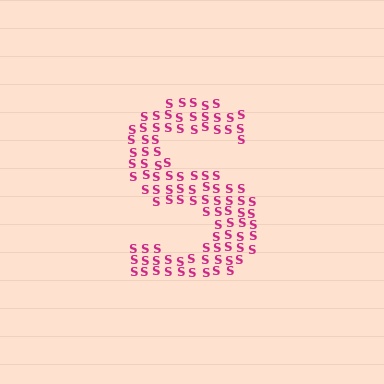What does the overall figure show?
The overall figure shows the letter S.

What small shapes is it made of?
It is made of small letter S's.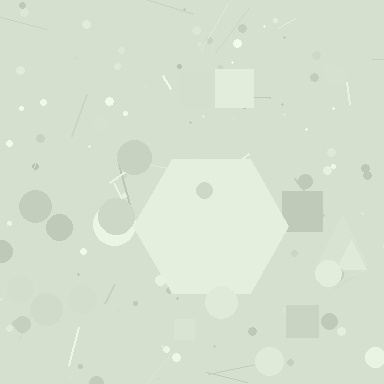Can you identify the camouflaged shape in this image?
The camouflaged shape is a hexagon.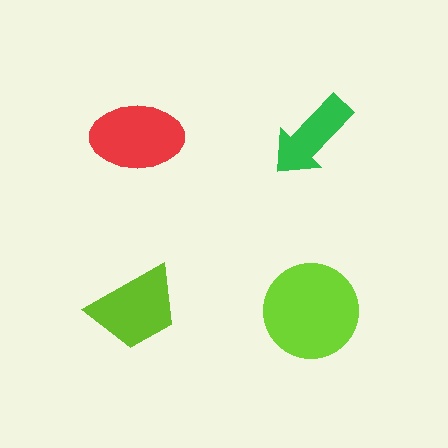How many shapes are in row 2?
2 shapes.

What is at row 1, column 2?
A green arrow.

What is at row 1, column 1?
A red ellipse.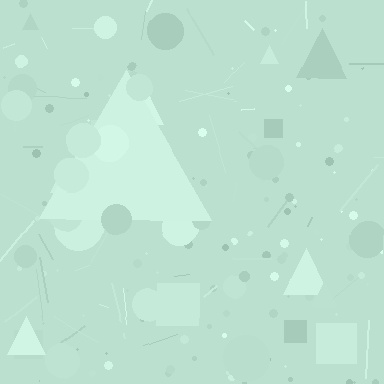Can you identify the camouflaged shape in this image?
The camouflaged shape is a triangle.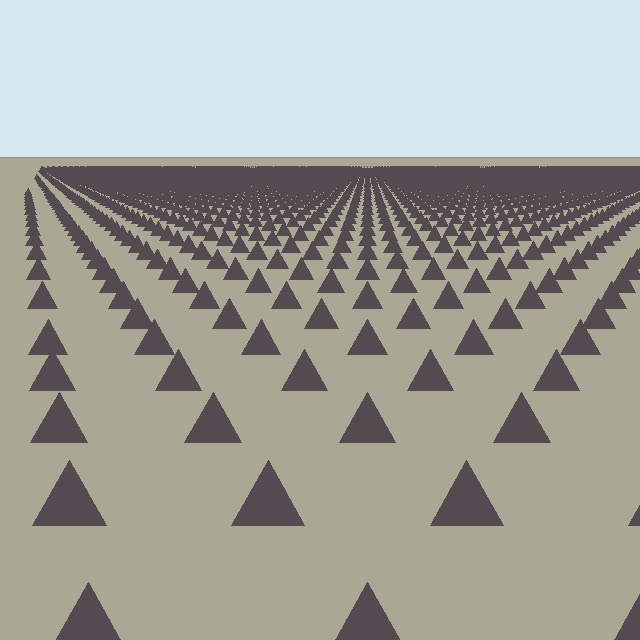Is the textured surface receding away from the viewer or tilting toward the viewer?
The surface is receding away from the viewer. Texture elements get smaller and denser toward the top.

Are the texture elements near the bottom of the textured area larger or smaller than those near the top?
Larger. Near the bottom, elements are closer to the viewer and appear at a bigger on-screen size.